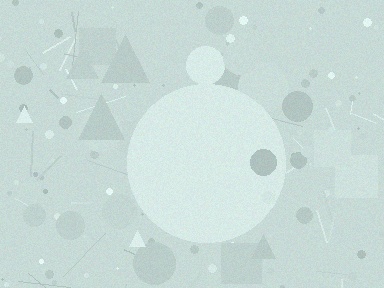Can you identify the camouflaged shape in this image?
The camouflaged shape is a circle.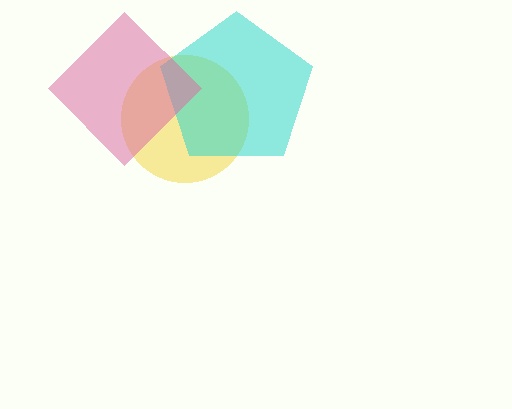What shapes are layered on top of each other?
The layered shapes are: a yellow circle, a cyan pentagon, a pink diamond.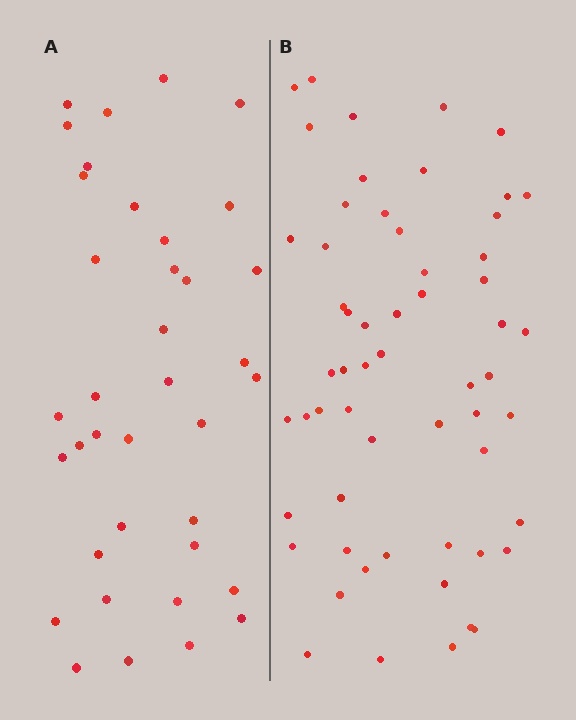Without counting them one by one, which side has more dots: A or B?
Region B (the right region) has more dots.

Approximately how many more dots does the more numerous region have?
Region B has approximately 20 more dots than region A.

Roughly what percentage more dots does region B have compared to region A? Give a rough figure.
About 55% more.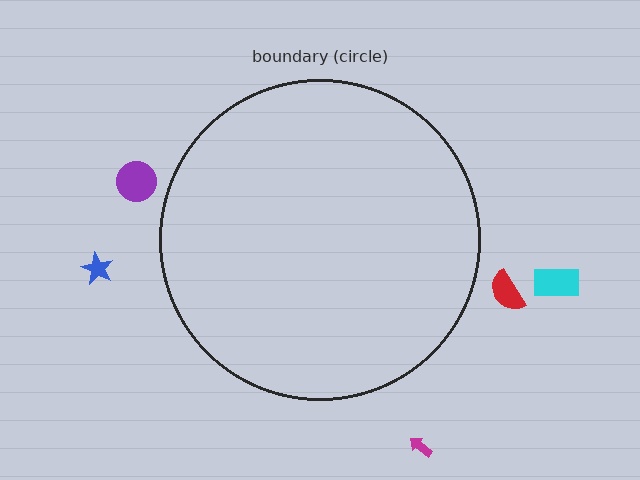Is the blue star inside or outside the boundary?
Outside.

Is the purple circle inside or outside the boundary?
Outside.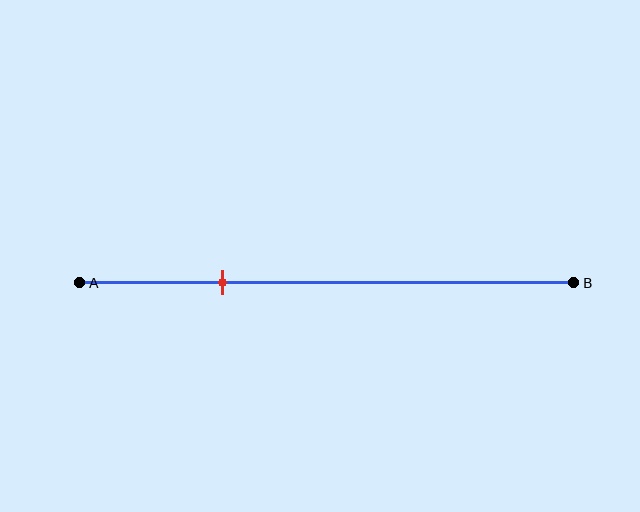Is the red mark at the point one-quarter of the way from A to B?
No, the mark is at about 30% from A, not at the 25% one-quarter point.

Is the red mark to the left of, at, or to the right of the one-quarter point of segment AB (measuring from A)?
The red mark is to the right of the one-quarter point of segment AB.